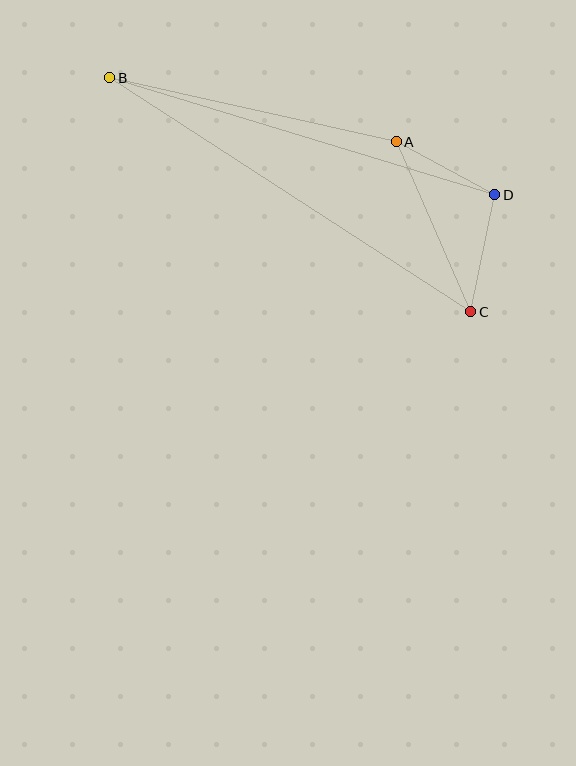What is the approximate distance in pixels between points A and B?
The distance between A and B is approximately 294 pixels.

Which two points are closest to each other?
Points A and D are closest to each other.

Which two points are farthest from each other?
Points B and C are farthest from each other.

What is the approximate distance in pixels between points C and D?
The distance between C and D is approximately 120 pixels.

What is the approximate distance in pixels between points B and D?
The distance between B and D is approximately 402 pixels.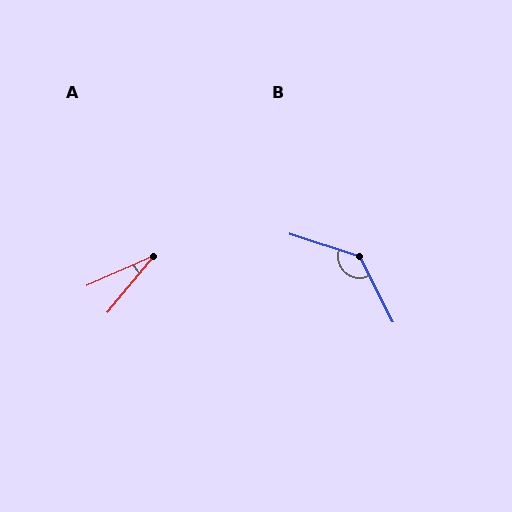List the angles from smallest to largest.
A (27°), B (135°).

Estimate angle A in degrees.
Approximately 27 degrees.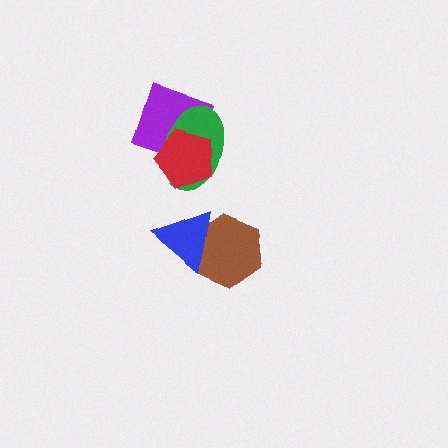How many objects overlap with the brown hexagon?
1 object overlaps with the brown hexagon.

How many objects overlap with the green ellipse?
2 objects overlap with the green ellipse.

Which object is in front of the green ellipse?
The red pentagon is in front of the green ellipse.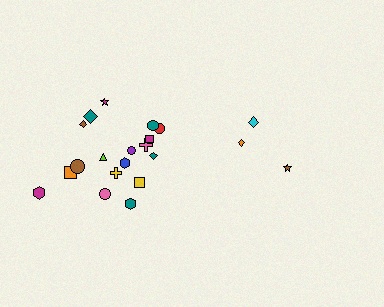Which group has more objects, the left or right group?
The left group.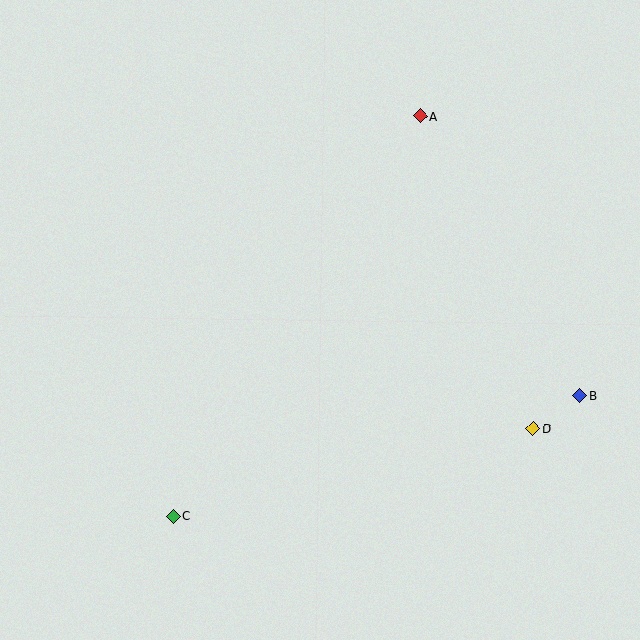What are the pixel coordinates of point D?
Point D is at (533, 429).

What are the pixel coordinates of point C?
Point C is at (173, 516).